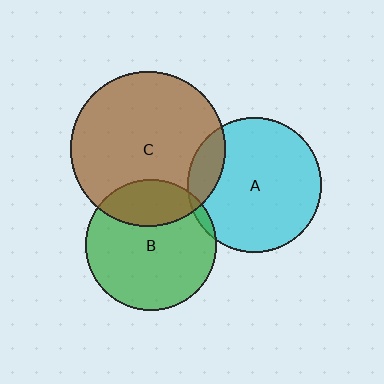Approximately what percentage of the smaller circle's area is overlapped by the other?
Approximately 25%.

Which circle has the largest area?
Circle C (brown).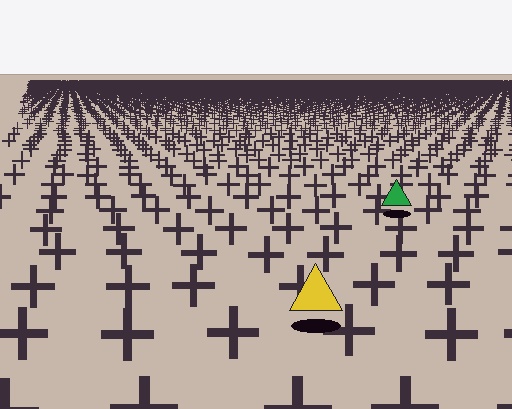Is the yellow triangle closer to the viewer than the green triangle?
Yes. The yellow triangle is closer — you can tell from the texture gradient: the ground texture is coarser near it.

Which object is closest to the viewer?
The yellow triangle is closest. The texture marks near it are larger and more spread out.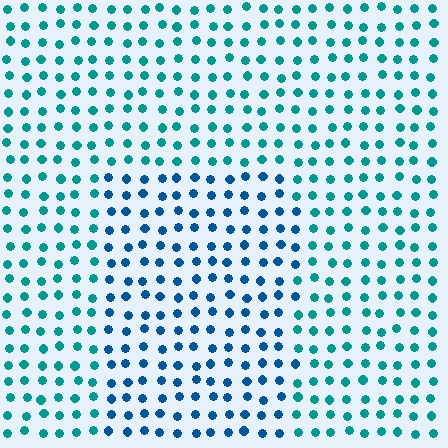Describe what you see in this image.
The image is filled with small teal elements in a uniform arrangement. A rectangle-shaped region is visible where the elements are tinted to a slightly different hue, forming a subtle color boundary.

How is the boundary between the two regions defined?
The boundary is defined purely by a slight shift in hue (about 31 degrees). Spacing, size, and orientation are identical on both sides.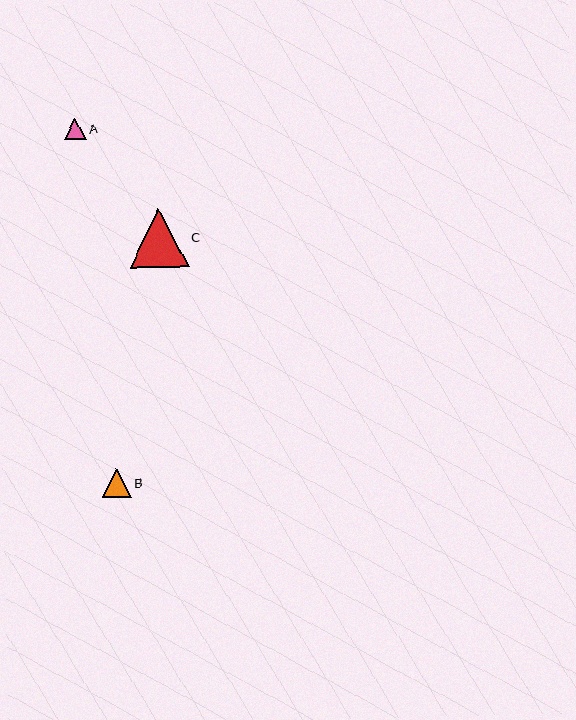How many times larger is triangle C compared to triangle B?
Triangle C is approximately 2.0 times the size of triangle B.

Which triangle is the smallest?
Triangle A is the smallest with a size of approximately 22 pixels.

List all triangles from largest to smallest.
From largest to smallest: C, B, A.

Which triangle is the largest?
Triangle C is the largest with a size of approximately 59 pixels.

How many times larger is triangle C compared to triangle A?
Triangle C is approximately 2.7 times the size of triangle A.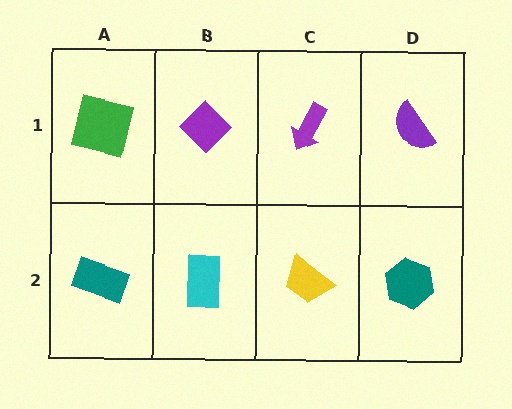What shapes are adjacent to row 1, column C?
A yellow trapezoid (row 2, column C), a purple diamond (row 1, column B), a purple semicircle (row 1, column D).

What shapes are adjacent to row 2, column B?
A purple diamond (row 1, column B), a teal rectangle (row 2, column A), a yellow trapezoid (row 2, column C).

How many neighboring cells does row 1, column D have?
2.